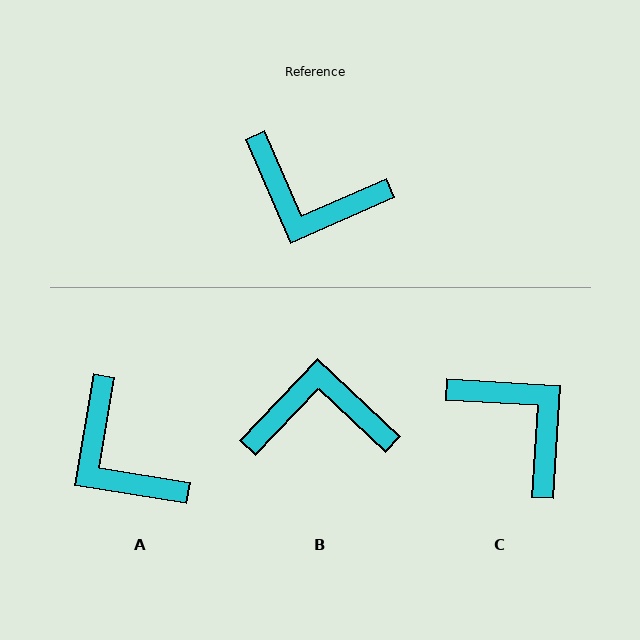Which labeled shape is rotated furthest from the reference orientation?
B, about 157 degrees away.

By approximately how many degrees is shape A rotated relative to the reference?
Approximately 33 degrees clockwise.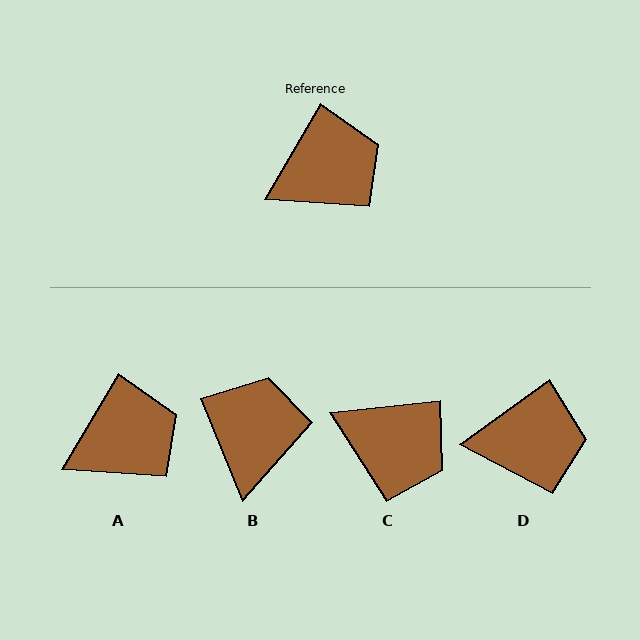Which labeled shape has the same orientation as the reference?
A.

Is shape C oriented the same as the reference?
No, it is off by about 53 degrees.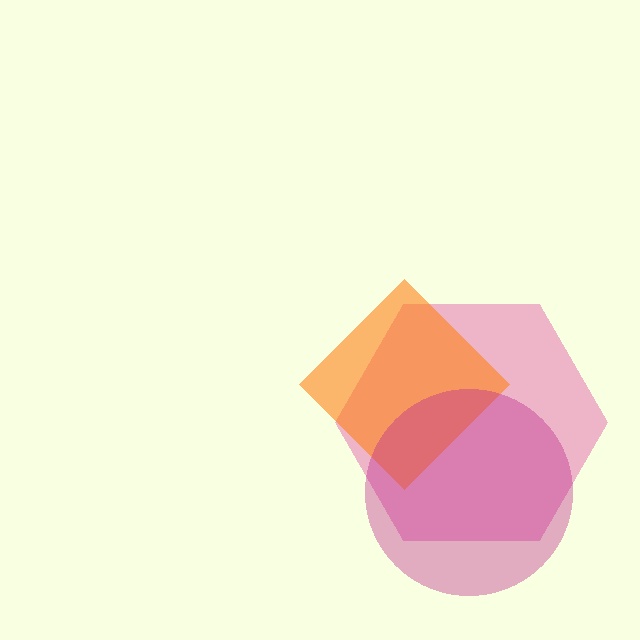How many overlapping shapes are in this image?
There are 3 overlapping shapes in the image.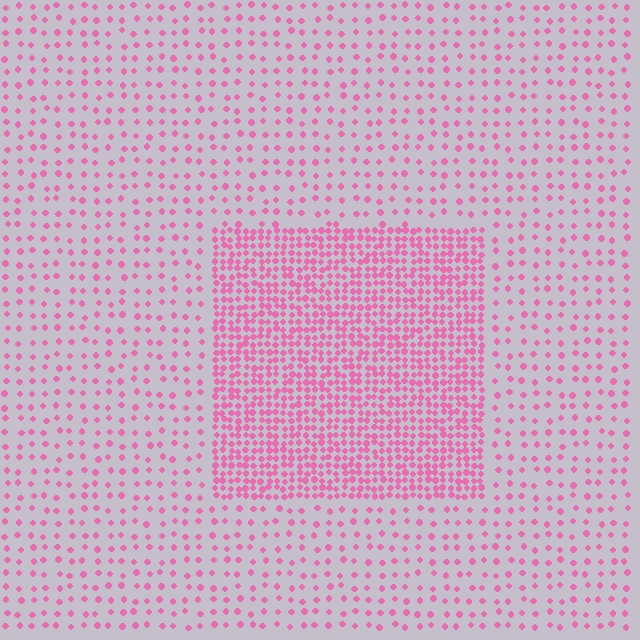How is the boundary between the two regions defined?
The boundary is defined by a change in element density (approximately 2.9x ratio). All elements are the same color, size, and shape.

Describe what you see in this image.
The image contains small pink elements arranged at two different densities. A rectangle-shaped region is visible where the elements are more densely packed than the surrounding area.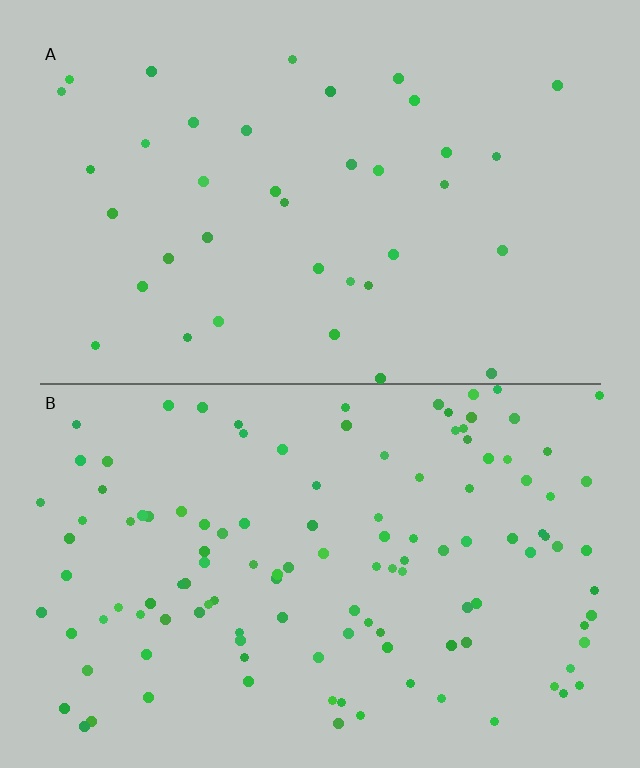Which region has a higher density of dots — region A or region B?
B (the bottom).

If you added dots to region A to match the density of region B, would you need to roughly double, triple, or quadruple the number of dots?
Approximately triple.